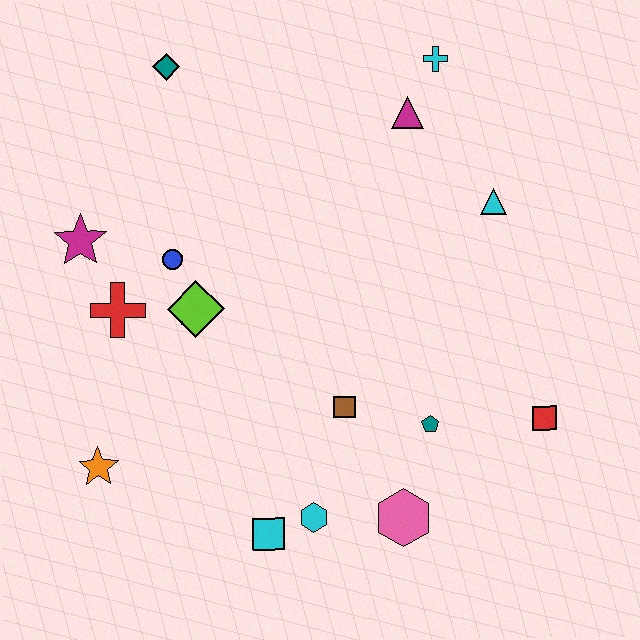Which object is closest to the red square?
The teal pentagon is closest to the red square.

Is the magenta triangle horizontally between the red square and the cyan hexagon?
Yes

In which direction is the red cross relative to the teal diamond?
The red cross is below the teal diamond.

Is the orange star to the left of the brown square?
Yes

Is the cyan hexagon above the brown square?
No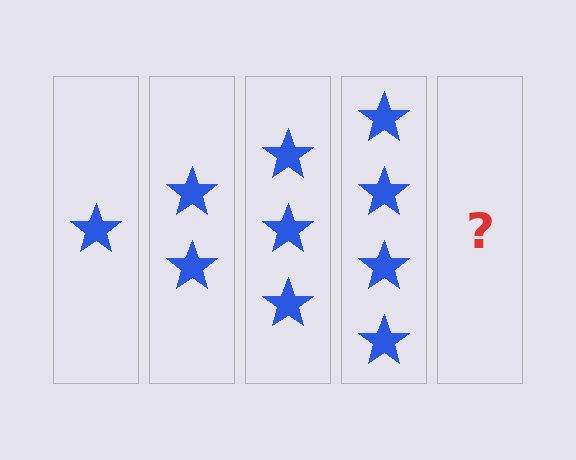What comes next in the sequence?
The next element should be 5 stars.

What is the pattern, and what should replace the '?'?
The pattern is that each step adds one more star. The '?' should be 5 stars.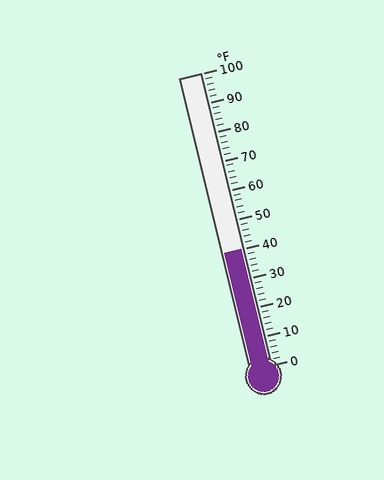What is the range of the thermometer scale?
The thermometer scale ranges from 0°F to 100°F.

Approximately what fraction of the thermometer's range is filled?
The thermometer is filled to approximately 40% of its range.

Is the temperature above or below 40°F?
The temperature is at 40°F.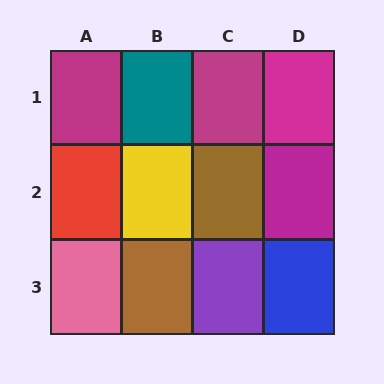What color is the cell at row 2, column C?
Brown.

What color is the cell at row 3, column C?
Purple.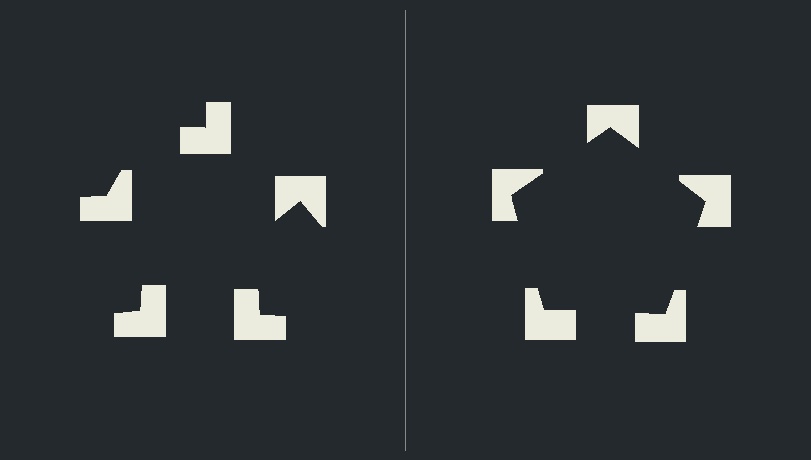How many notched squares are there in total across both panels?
10 — 5 on each side.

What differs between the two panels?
The notched squares are positioned identically on both sides; only the wedge orientations differ. On the right they align to a pentagon; on the left they are misaligned.